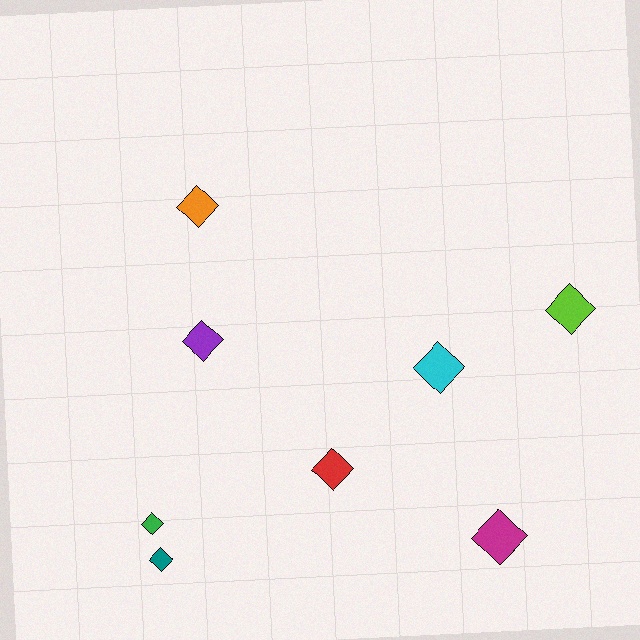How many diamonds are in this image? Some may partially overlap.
There are 8 diamonds.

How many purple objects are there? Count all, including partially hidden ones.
There is 1 purple object.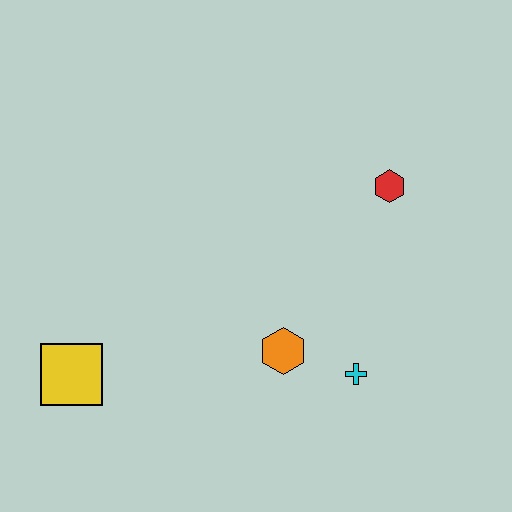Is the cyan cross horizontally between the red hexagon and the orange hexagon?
Yes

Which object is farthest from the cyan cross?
The yellow square is farthest from the cyan cross.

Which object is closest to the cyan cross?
The orange hexagon is closest to the cyan cross.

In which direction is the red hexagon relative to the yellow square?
The red hexagon is to the right of the yellow square.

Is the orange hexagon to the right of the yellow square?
Yes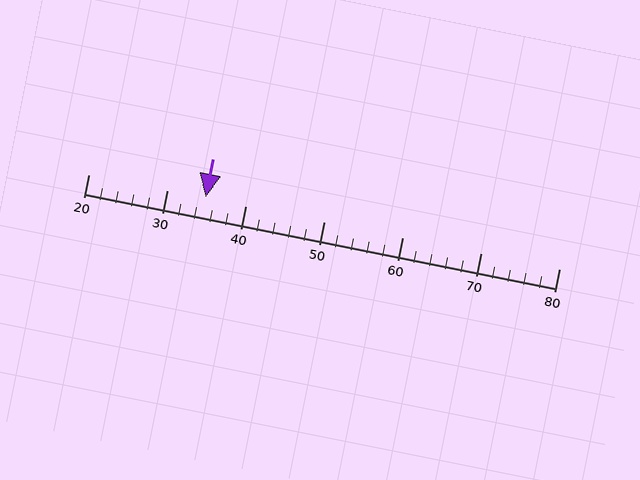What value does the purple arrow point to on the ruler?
The purple arrow points to approximately 35.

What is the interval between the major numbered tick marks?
The major tick marks are spaced 10 units apart.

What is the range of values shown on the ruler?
The ruler shows values from 20 to 80.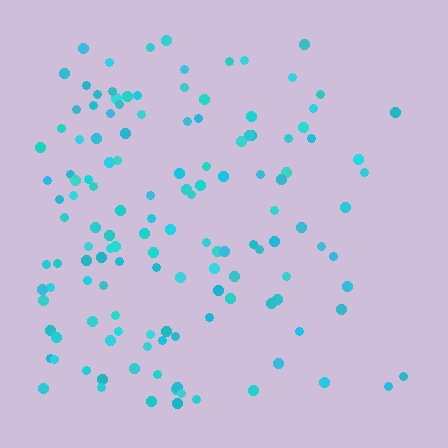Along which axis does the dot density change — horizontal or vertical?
Horizontal.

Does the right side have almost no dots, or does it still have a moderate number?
Still a moderate number, just noticeably fewer than the left.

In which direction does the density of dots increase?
From right to left, with the left side densest.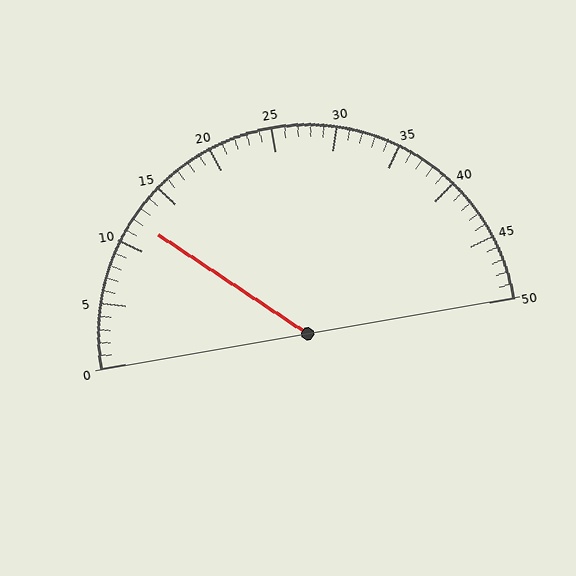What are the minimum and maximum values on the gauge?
The gauge ranges from 0 to 50.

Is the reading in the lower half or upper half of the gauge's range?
The reading is in the lower half of the range (0 to 50).